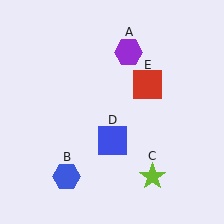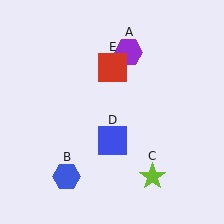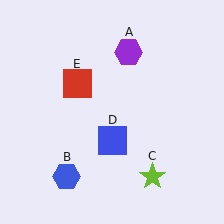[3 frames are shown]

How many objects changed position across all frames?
1 object changed position: red square (object E).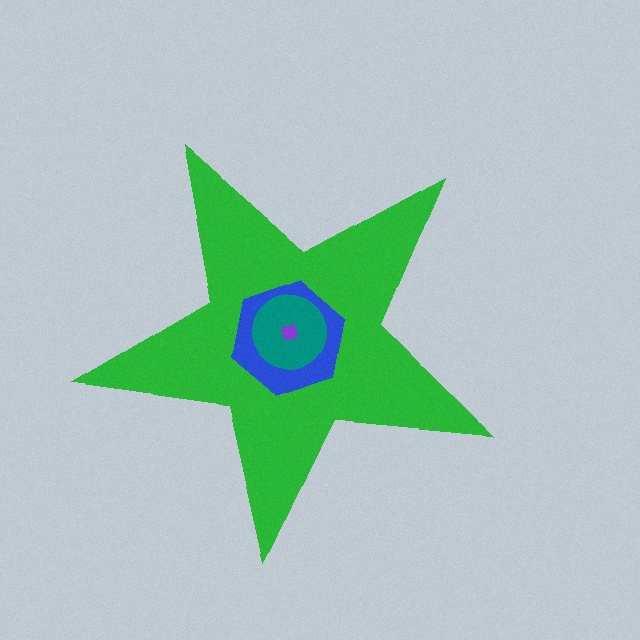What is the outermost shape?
The green star.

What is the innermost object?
The purple square.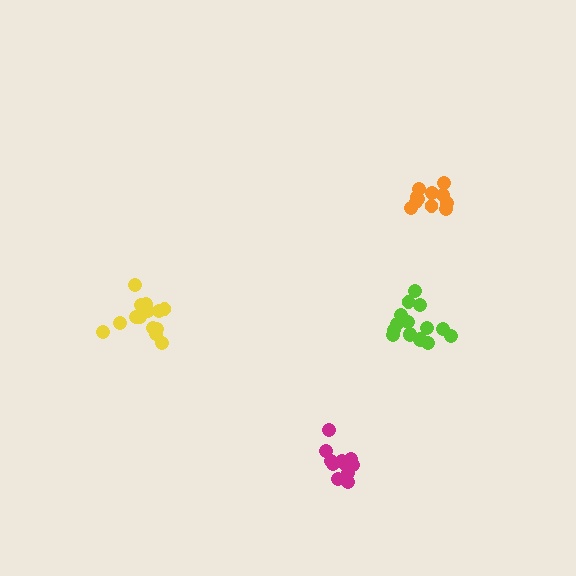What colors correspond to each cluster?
The clusters are colored: magenta, orange, lime, yellow.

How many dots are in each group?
Group 1: 11 dots, Group 2: 11 dots, Group 3: 16 dots, Group 4: 14 dots (52 total).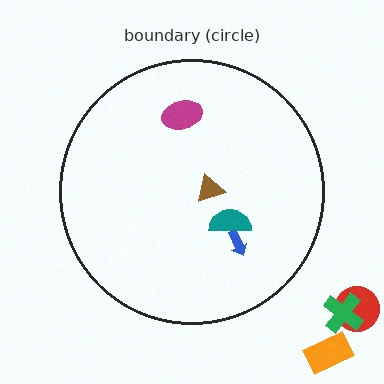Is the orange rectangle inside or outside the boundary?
Outside.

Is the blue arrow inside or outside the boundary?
Inside.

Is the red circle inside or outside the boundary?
Outside.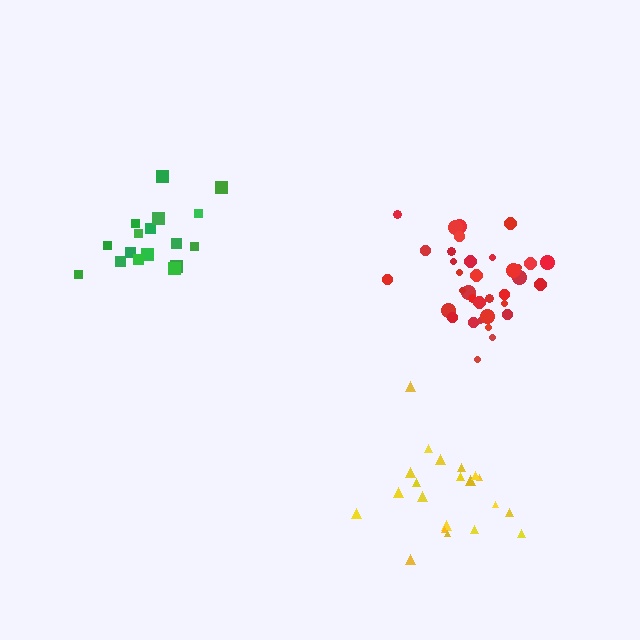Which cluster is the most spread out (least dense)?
Yellow.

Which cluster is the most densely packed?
Red.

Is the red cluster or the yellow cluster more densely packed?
Red.